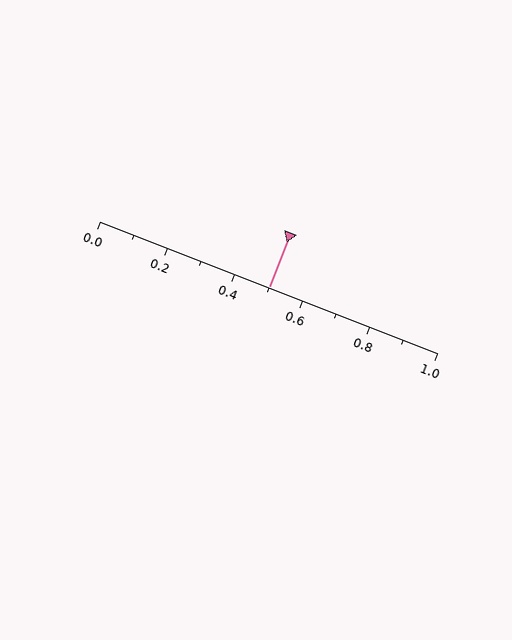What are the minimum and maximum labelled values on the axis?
The axis runs from 0.0 to 1.0.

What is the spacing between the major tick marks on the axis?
The major ticks are spaced 0.2 apart.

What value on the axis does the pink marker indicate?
The marker indicates approximately 0.5.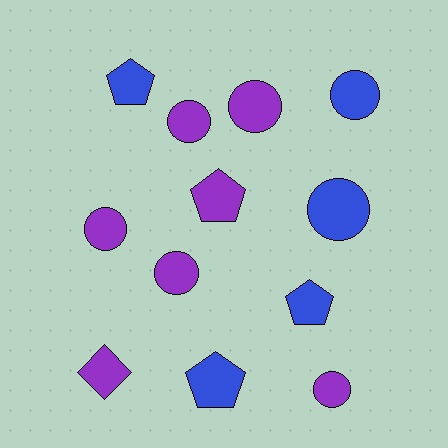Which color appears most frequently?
Purple, with 7 objects.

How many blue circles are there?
There are 2 blue circles.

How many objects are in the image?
There are 12 objects.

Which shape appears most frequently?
Circle, with 7 objects.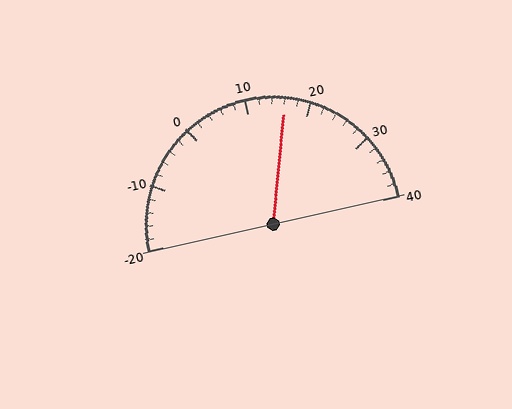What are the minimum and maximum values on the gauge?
The gauge ranges from -20 to 40.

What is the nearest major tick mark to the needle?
The nearest major tick mark is 20.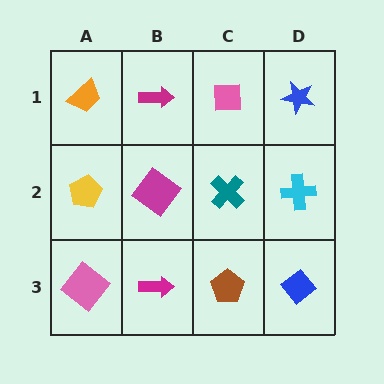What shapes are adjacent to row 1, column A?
A yellow pentagon (row 2, column A), a magenta arrow (row 1, column B).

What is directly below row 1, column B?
A magenta diamond.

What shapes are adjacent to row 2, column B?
A magenta arrow (row 1, column B), a magenta arrow (row 3, column B), a yellow pentagon (row 2, column A), a teal cross (row 2, column C).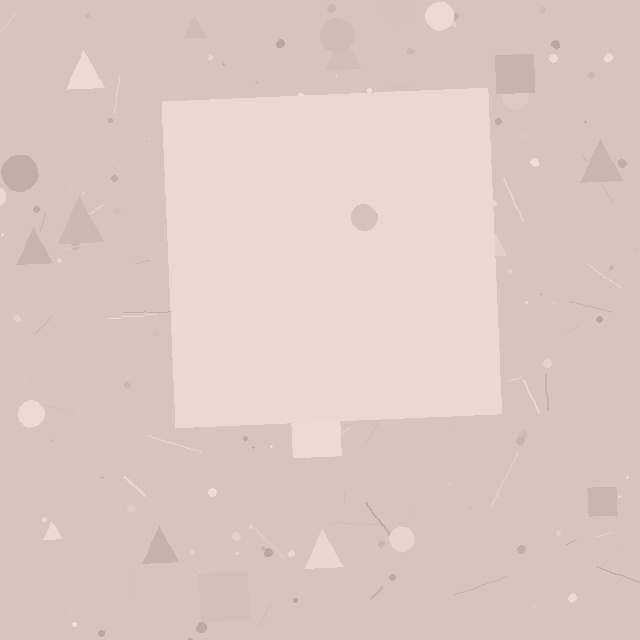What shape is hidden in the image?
A square is hidden in the image.